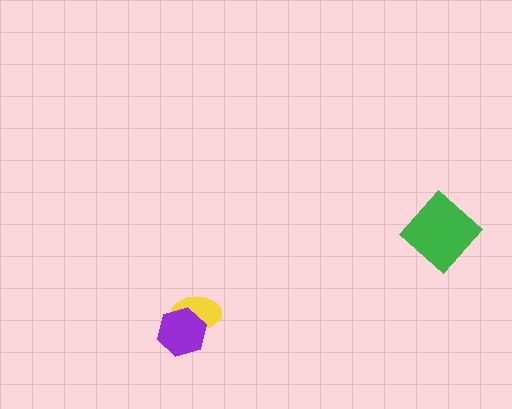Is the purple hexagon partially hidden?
No, no other shape covers it.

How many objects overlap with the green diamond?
0 objects overlap with the green diamond.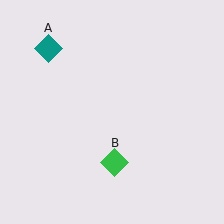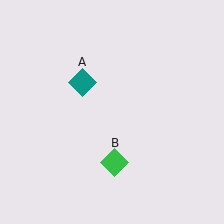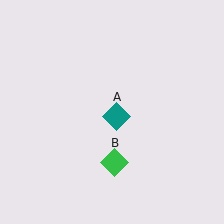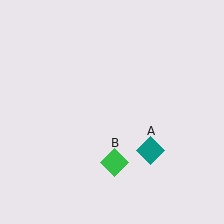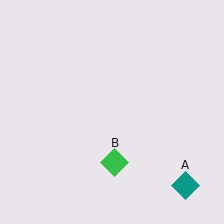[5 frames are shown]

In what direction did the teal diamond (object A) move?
The teal diamond (object A) moved down and to the right.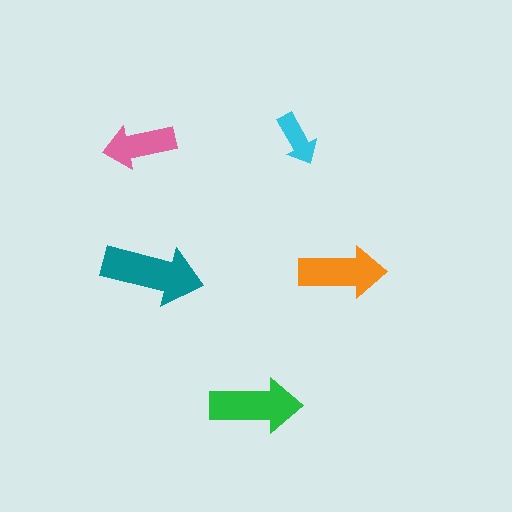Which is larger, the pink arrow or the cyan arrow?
The pink one.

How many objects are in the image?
There are 5 objects in the image.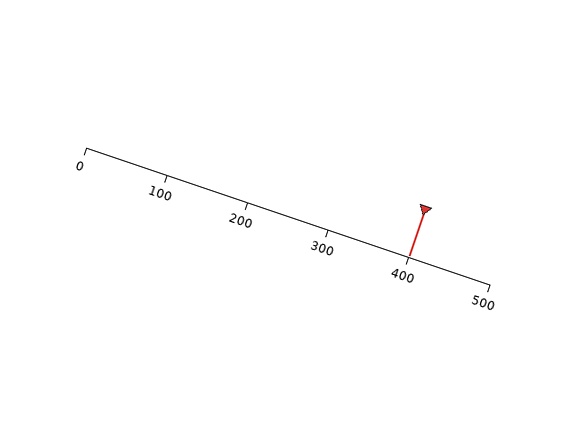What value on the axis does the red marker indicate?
The marker indicates approximately 400.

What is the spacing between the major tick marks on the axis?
The major ticks are spaced 100 apart.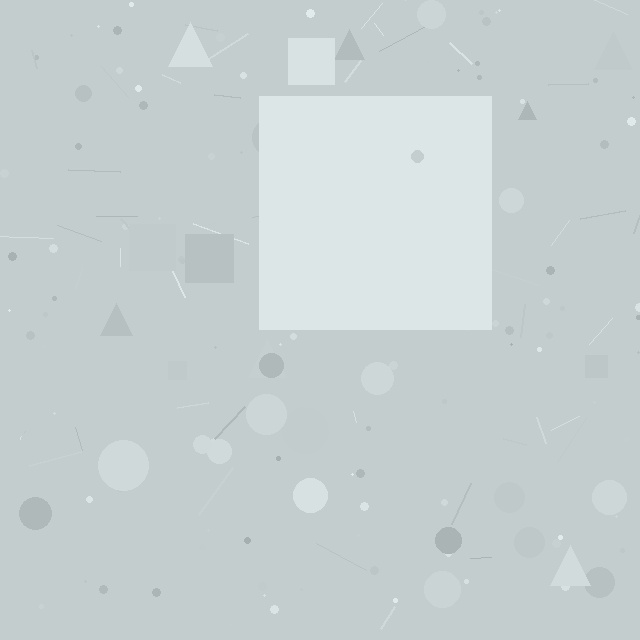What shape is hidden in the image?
A square is hidden in the image.